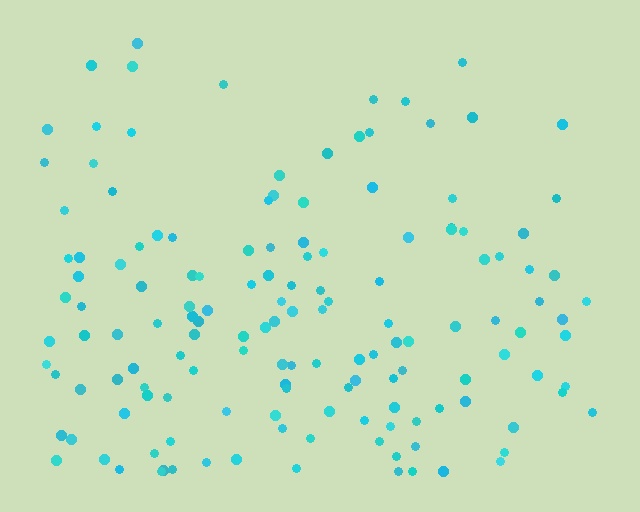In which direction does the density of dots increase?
From top to bottom, with the bottom side densest.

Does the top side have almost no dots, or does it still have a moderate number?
Still a moderate number, just noticeably fewer than the bottom.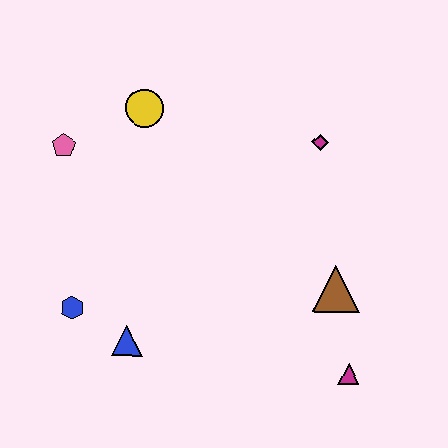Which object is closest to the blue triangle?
The blue hexagon is closest to the blue triangle.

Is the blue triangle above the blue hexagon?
No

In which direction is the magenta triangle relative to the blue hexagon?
The magenta triangle is to the right of the blue hexagon.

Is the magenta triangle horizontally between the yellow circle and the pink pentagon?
No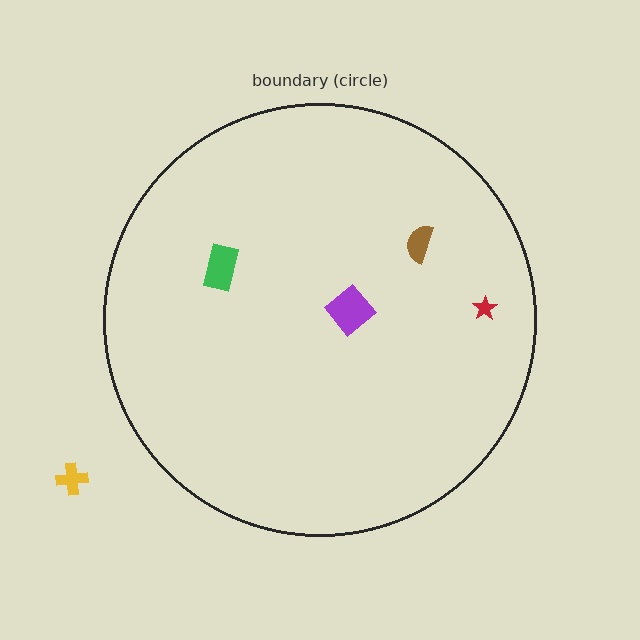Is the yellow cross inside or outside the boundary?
Outside.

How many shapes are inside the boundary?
4 inside, 1 outside.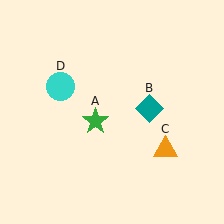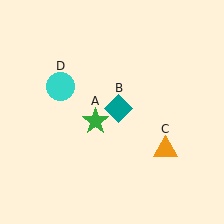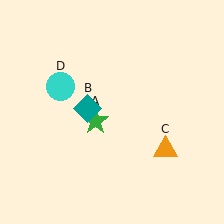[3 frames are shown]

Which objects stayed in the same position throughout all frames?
Green star (object A) and orange triangle (object C) and cyan circle (object D) remained stationary.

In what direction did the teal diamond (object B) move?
The teal diamond (object B) moved left.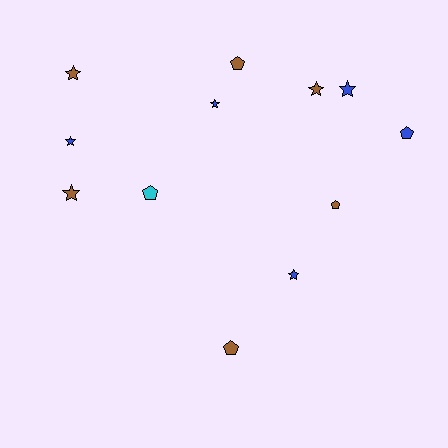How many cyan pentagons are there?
There is 1 cyan pentagon.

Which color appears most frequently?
Brown, with 6 objects.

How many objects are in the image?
There are 12 objects.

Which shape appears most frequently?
Star, with 7 objects.